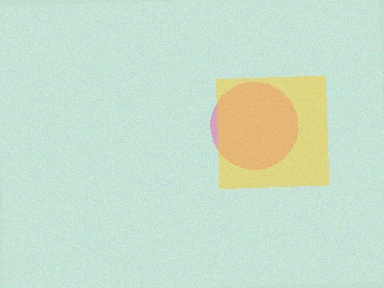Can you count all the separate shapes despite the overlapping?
Yes, there are 2 separate shapes.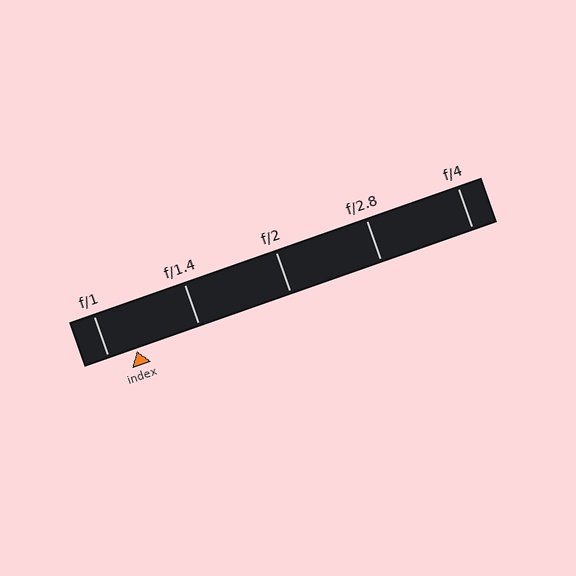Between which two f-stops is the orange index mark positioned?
The index mark is between f/1 and f/1.4.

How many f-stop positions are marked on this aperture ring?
There are 5 f-stop positions marked.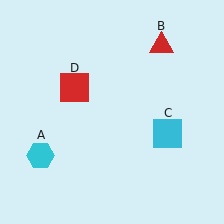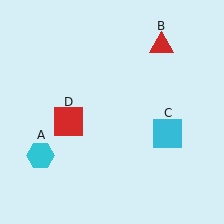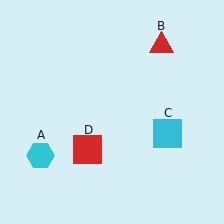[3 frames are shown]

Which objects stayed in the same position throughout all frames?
Cyan hexagon (object A) and red triangle (object B) and cyan square (object C) remained stationary.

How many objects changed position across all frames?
1 object changed position: red square (object D).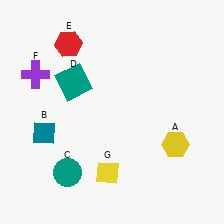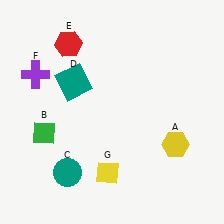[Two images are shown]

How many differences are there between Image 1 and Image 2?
There is 1 difference between the two images.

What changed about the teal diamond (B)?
In Image 1, B is teal. In Image 2, it changed to green.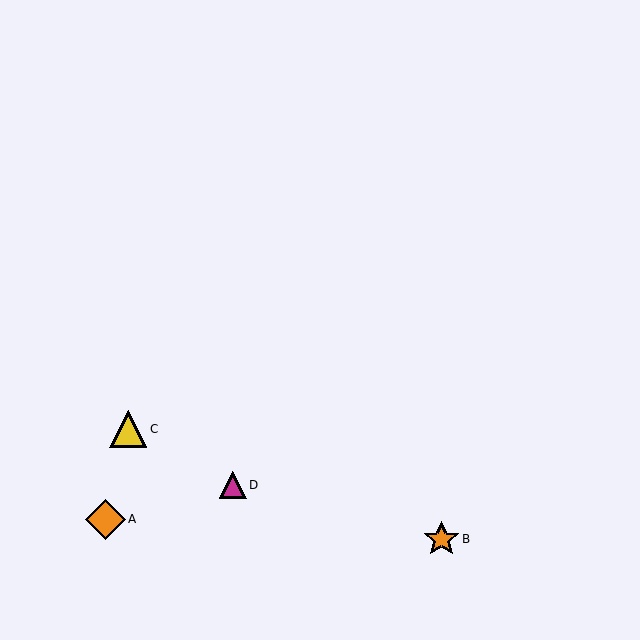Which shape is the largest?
The orange diamond (labeled A) is the largest.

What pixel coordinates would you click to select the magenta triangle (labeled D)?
Click at (233, 485) to select the magenta triangle D.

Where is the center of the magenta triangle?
The center of the magenta triangle is at (233, 485).